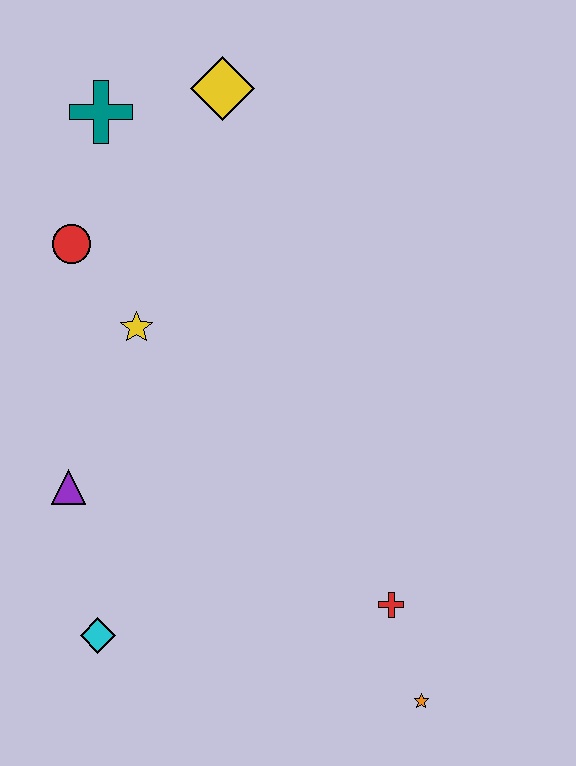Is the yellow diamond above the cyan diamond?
Yes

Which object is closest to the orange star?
The red cross is closest to the orange star.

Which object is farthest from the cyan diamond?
The yellow diamond is farthest from the cyan diamond.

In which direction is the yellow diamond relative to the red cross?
The yellow diamond is above the red cross.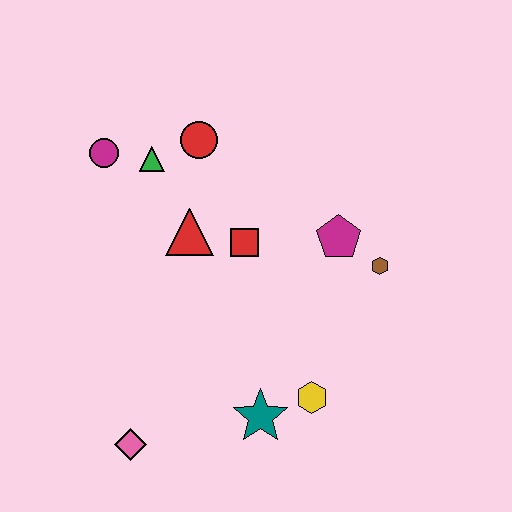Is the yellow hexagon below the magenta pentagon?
Yes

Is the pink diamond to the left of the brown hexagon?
Yes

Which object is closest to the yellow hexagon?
The teal star is closest to the yellow hexagon.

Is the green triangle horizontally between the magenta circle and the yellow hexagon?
Yes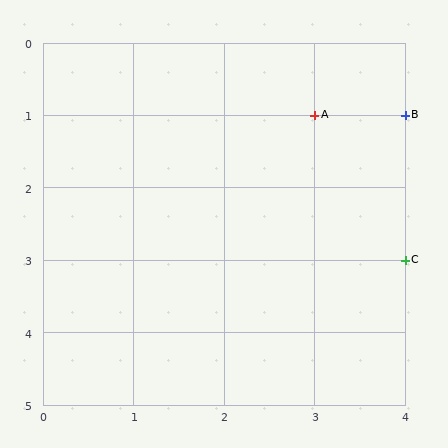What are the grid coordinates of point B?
Point B is at grid coordinates (4, 1).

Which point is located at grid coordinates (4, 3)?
Point C is at (4, 3).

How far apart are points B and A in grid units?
Points B and A are 1 column apart.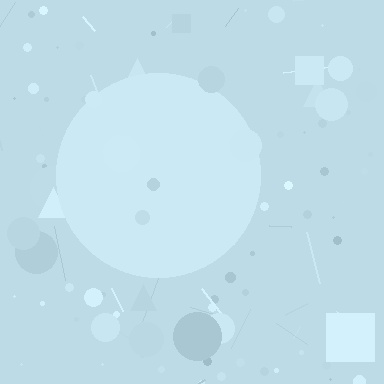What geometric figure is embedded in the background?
A circle is embedded in the background.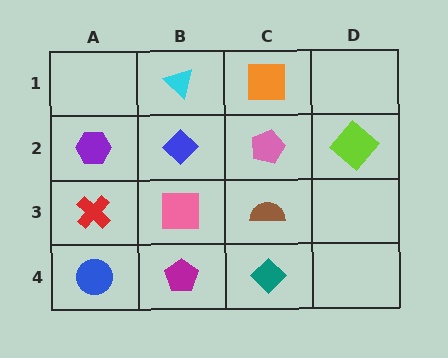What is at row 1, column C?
An orange square.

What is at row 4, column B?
A magenta pentagon.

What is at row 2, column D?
A lime diamond.